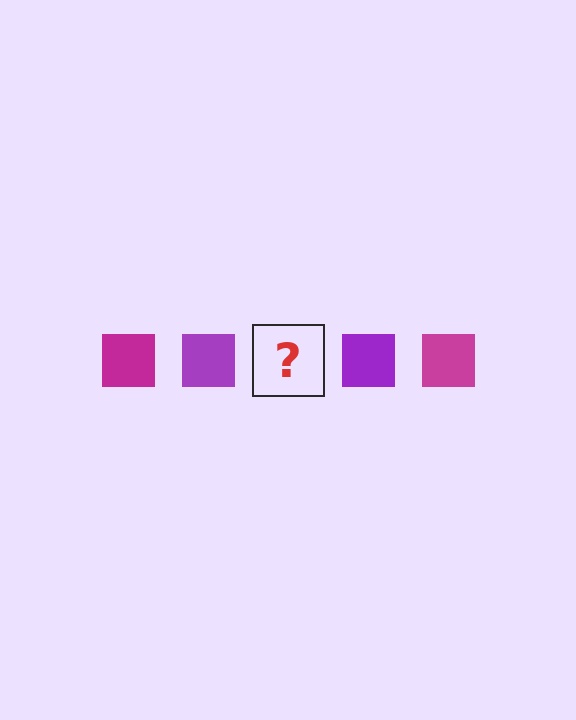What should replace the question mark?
The question mark should be replaced with a magenta square.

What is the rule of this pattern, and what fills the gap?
The rule is that the pattern cycles through magenta, purple squares. The gap should be filled with a magenta square.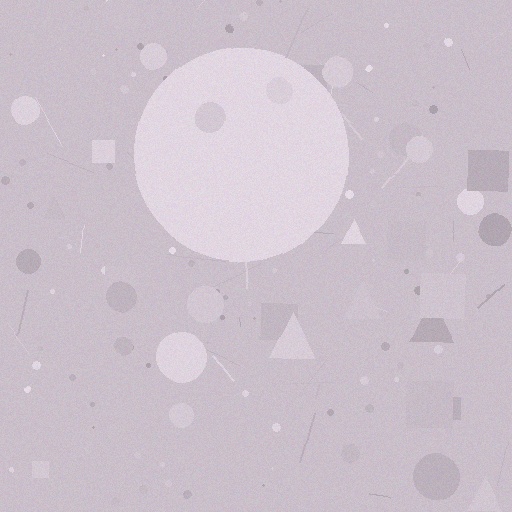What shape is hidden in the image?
A circle is hidden in the image.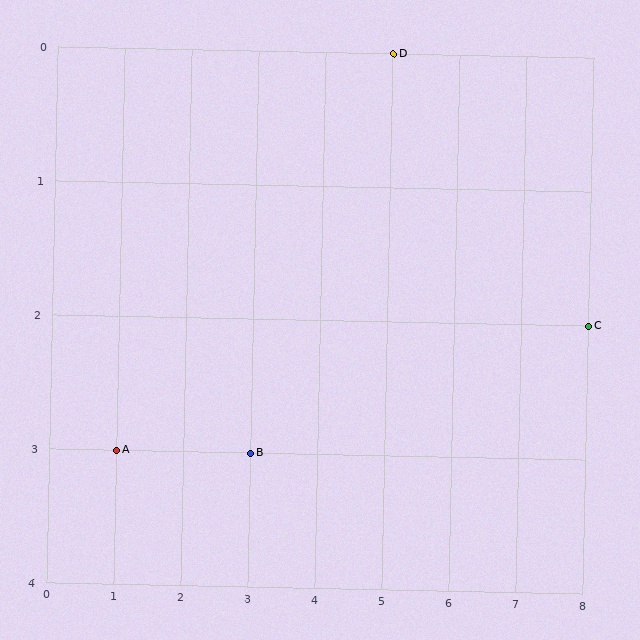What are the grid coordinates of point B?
Point B is at grid coordinates (3, 3).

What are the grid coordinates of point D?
Point D is at grid coordinates (5, 0).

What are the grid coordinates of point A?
Point A is at grid coordinates (1, 3).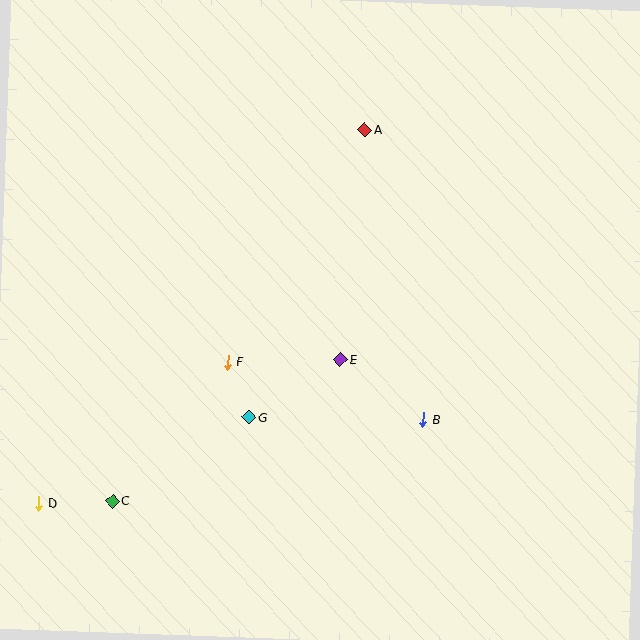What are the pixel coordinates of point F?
Point F is at (228, 362).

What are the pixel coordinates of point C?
Point C is at (113, 501).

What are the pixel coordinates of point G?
Point G is at (249, 417).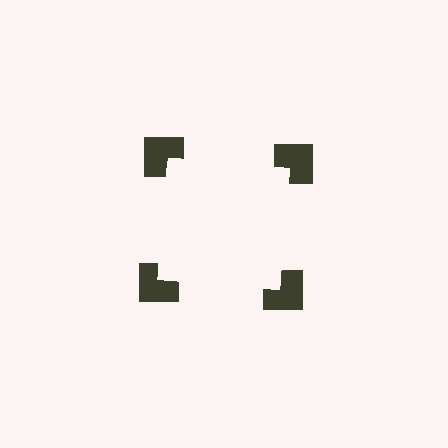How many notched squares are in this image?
There are 4 — one at each vertex of the illusory square.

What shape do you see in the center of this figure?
An illusory square — its edges are inferred from the aligned wedge cuts in the notched squares, not physically drawn.